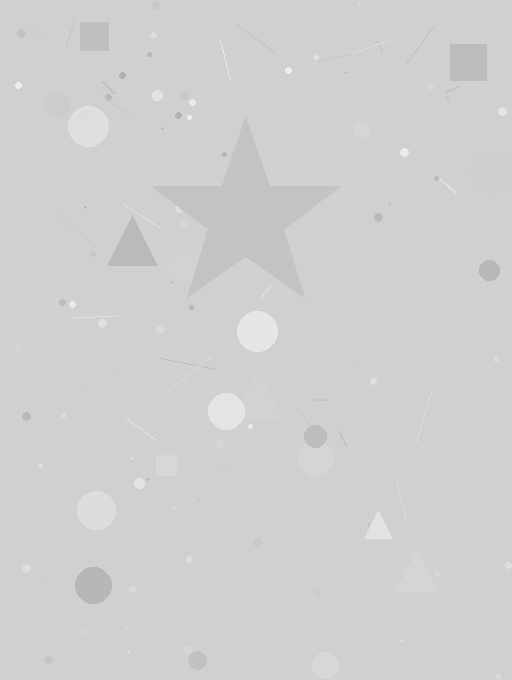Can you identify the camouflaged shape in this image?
The camouflaged shape is a star.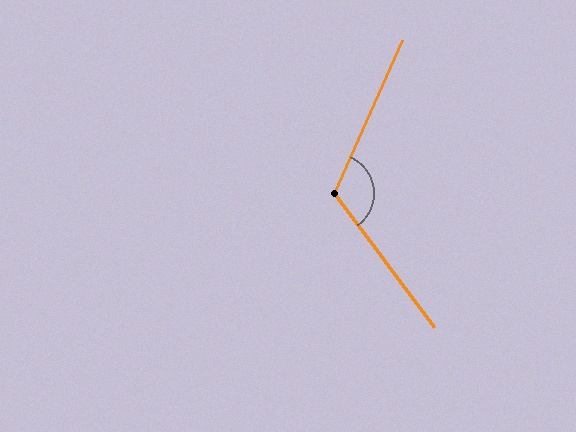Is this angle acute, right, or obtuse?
It is obtuse.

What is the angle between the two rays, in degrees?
Approximately 119 degrees.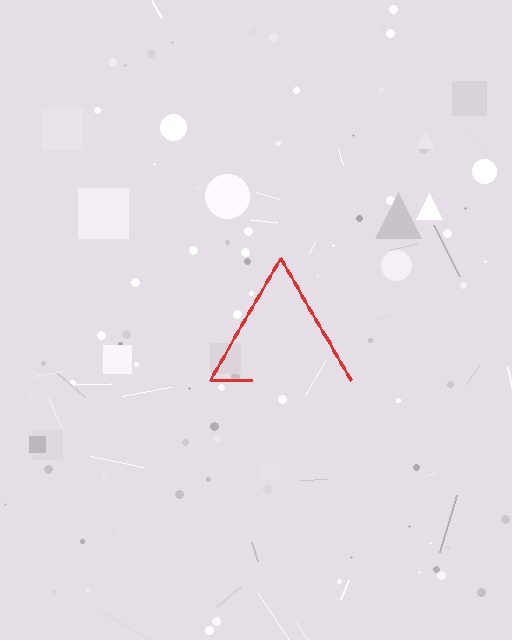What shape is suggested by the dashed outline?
The dashed outline suggests a triangle.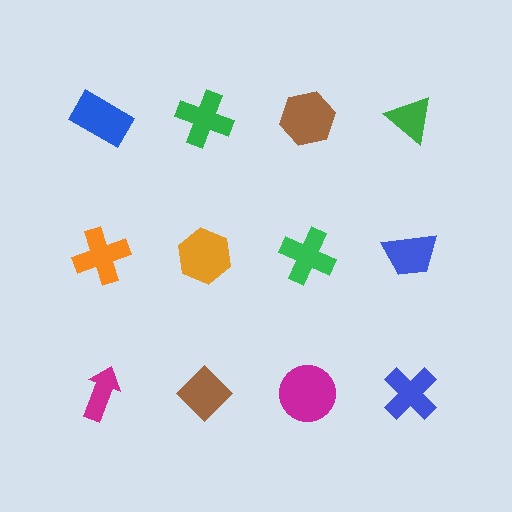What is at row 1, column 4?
A green triangle.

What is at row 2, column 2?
An orange hexagon.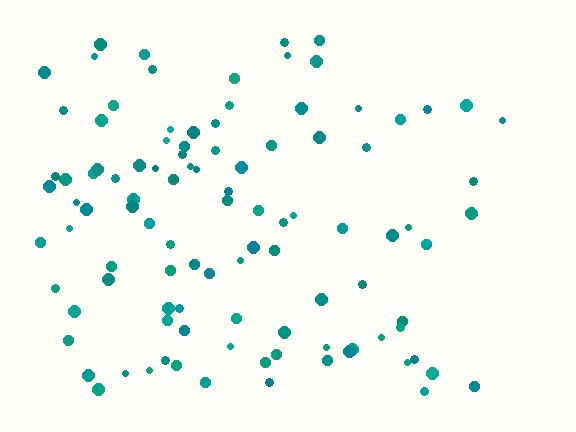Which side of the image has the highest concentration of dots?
The left.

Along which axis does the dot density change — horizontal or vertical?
Horizontal.